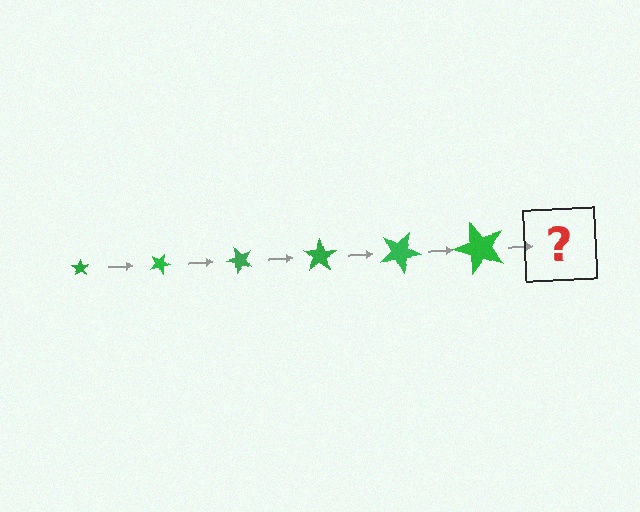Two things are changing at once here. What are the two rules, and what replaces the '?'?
The two rules are that the star grows larger each step and it rotates 25 degrees each step. The '?' should be a star, larger than the previous one and rotated 150 degrees from the start.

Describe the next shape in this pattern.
It should be a star, larger than the previous one and rotated 150 degrees from the start.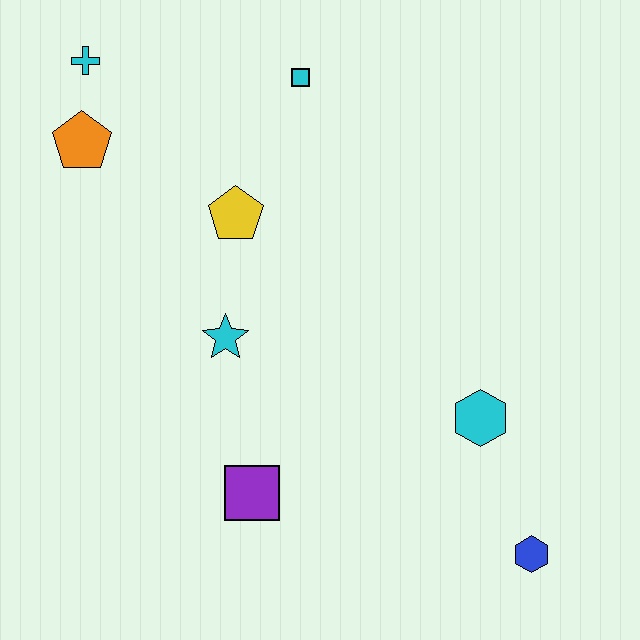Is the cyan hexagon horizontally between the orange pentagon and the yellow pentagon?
No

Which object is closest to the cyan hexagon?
The blue hexagon is closest to the cyan hexagon.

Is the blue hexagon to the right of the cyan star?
Yes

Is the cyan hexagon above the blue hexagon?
Yes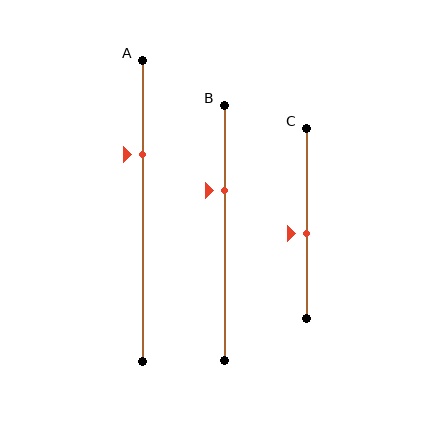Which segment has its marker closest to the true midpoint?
Segment C has its marker closest to the true midpoint.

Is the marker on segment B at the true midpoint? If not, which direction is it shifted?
No, the marker on segment B is shifted upward by about 16% of the segment length.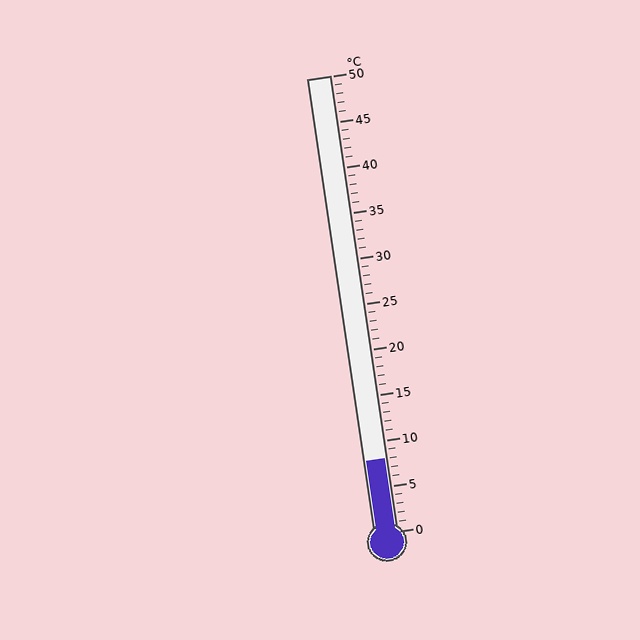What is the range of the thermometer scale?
The thermometer scale ranges from 0°C to 50°C.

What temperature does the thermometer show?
The thermometer shows approximately 8°C.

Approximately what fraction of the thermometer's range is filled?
The thermometer is filled to approximately 15% of its range.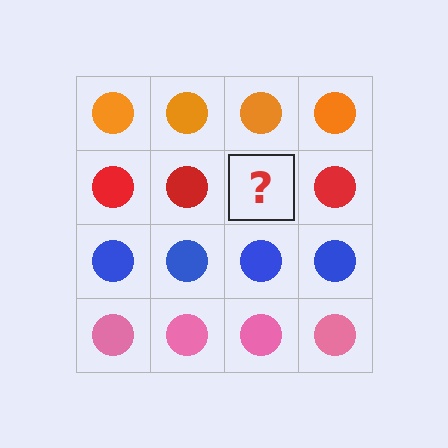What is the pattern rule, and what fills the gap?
The rule is that each row has a consistent color. The gap should be filled with a red circle.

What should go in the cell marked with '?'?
The missing cell should contain a red circle.